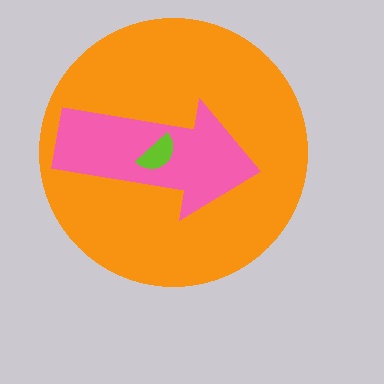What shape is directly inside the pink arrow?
The lime semicircle.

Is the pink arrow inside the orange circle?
Yes.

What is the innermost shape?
The lime semicircle.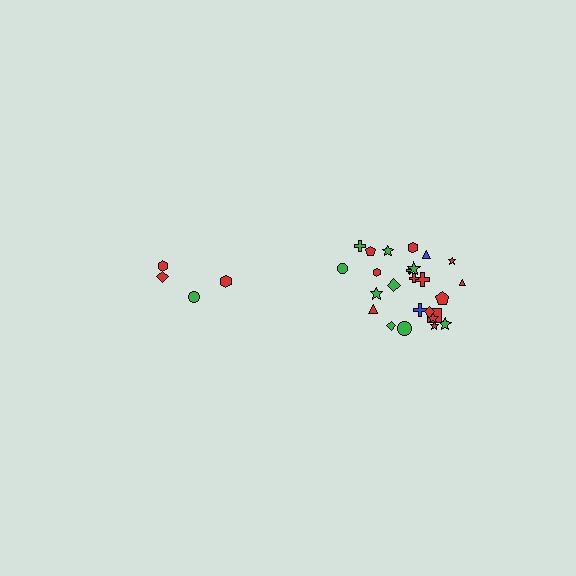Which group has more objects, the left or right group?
The right group.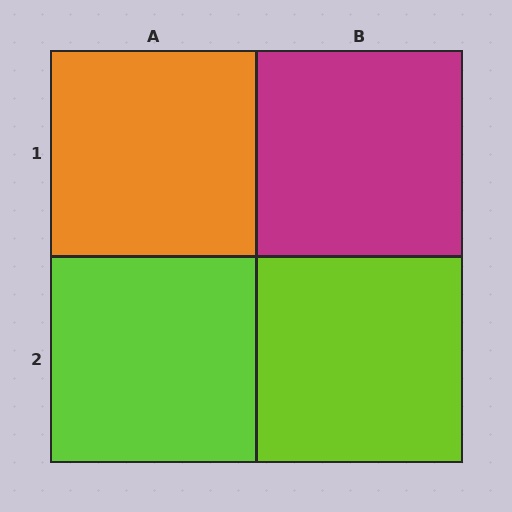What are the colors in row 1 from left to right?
Orange, magenta.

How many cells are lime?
2 cells are lime.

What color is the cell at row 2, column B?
Lime.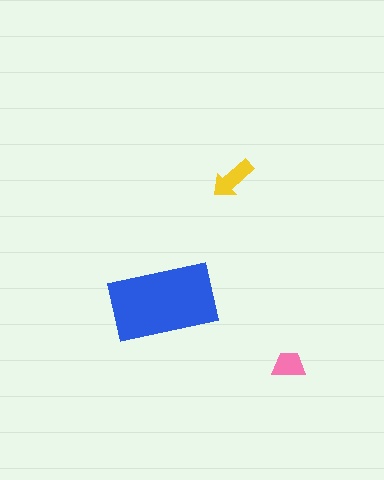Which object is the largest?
The blue rectangle.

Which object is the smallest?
The pink trapezoid.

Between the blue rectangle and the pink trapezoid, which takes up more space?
The blue rectangle.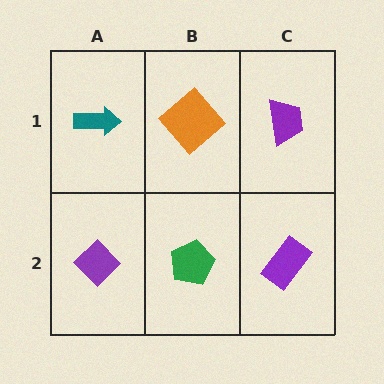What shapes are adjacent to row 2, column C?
A purple trapezoid (row 1, column C), a green pentagon (row 2, column B).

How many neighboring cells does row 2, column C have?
2.